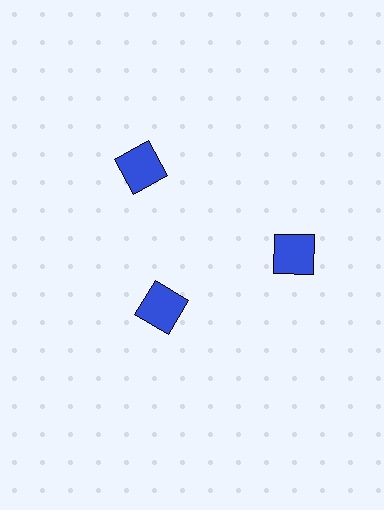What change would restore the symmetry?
The symmetry would be restored by moving it outward, back onto the ring so that all 3 squares sit at equal angles and equal distance from the center.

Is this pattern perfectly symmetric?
No. The 3 blue squares are arranged in a ring, but one element near the 7 o'clock position is pulled inward toward the center, breaking the 3-fold rotational symmetry.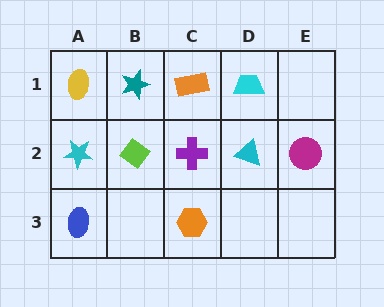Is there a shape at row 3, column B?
No, that cell is empty.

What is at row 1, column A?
A yellow ellipse.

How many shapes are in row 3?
2 shapes.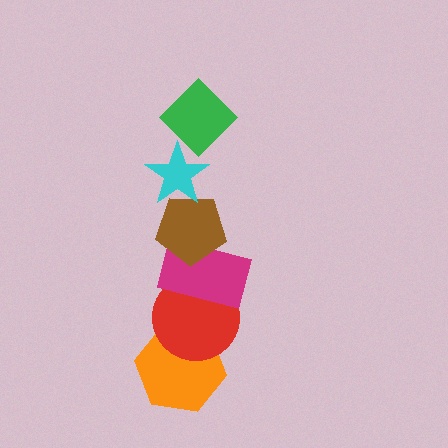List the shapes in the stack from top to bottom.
From top to bottom: the green diamond, the cyan star, the brown pentagon, the magenta rectangle, the red circle, the orange hexagon.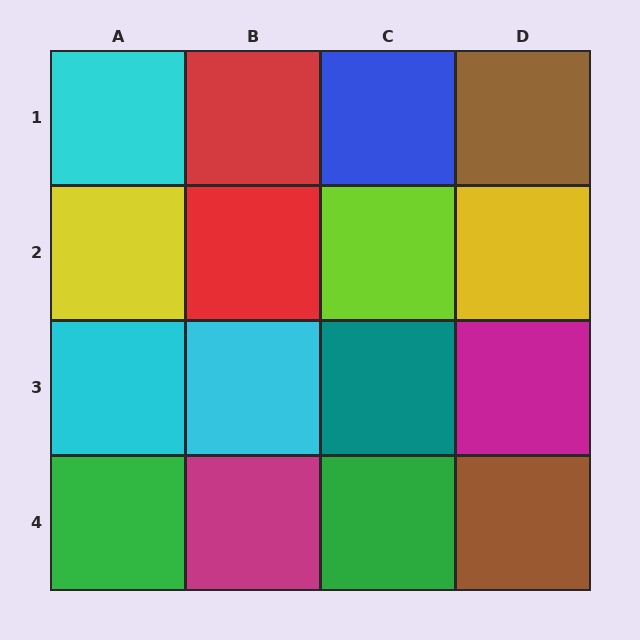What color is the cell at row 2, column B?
Red.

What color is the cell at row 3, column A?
Cyan.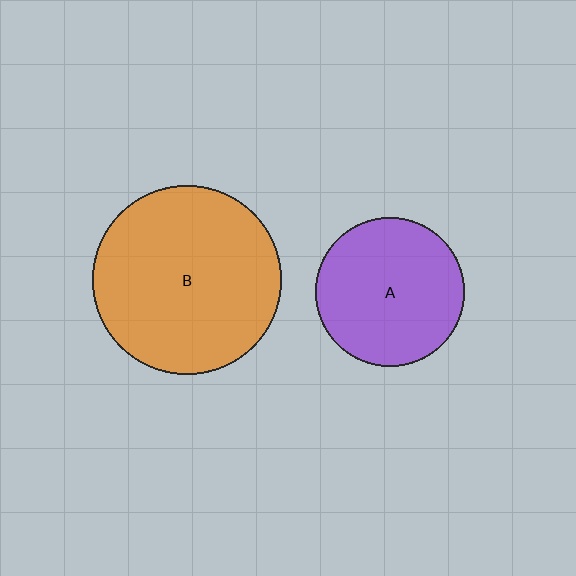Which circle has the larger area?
Circle B (orange).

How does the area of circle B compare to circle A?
Approximately 1.6 times.